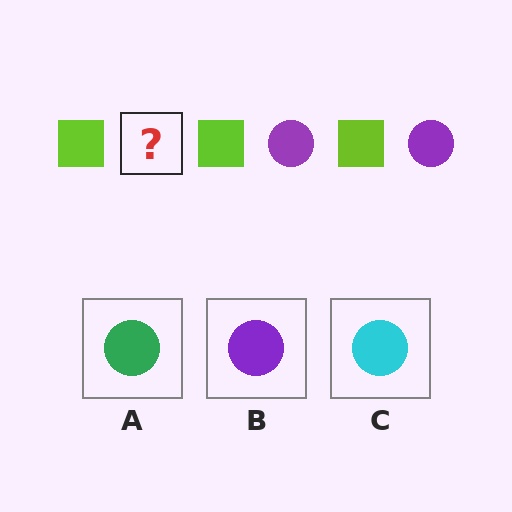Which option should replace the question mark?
Option B.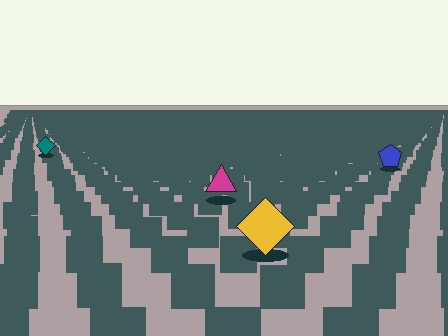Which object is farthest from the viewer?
The teal diamond is farthest from the viewer. It appears smaller and the ground texture around it is denser.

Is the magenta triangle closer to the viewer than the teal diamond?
Yes. The magenta triangle is closer — you can tell from the texture gradient: the ground texture is coarser near it.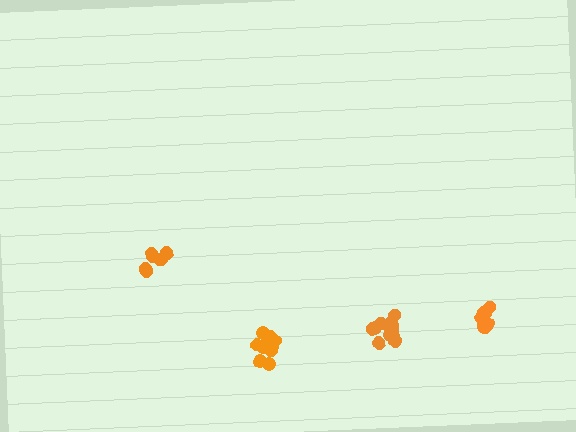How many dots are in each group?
Group 1: 10 dots, Group 2: 9 dots, Group 3: 7 dots, Group 4: 12 dots (38 total).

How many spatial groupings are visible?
There are 4 spatial groupings.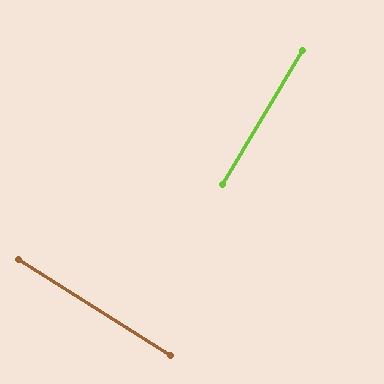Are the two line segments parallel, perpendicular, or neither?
Perpendicular — they meet at approximately 89°.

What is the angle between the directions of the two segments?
Approximately 89 degrees.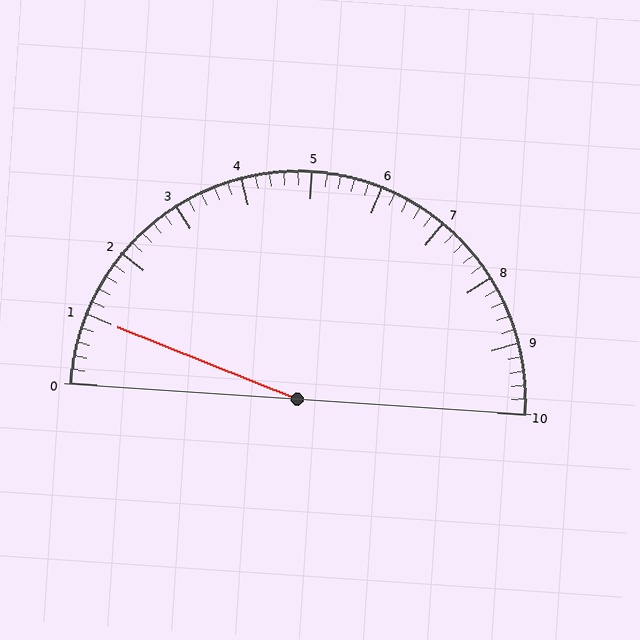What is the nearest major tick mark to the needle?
The nearest major tick mark is 1.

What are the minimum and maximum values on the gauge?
The gauge ranges from 0 to 10.